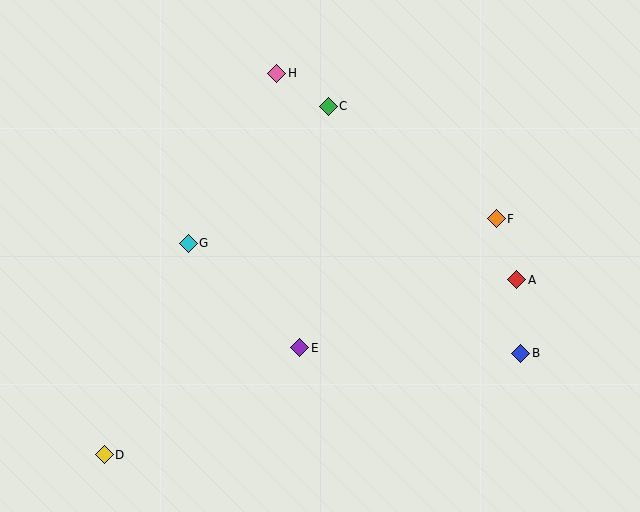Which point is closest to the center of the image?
Point E at (300, 348) is closest to the center.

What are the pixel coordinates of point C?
Point C is at (328, 106).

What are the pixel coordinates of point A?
Point A is at (517, 280).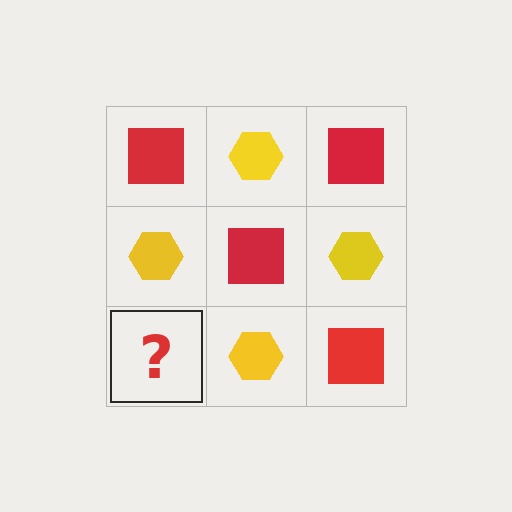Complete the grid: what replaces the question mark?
The question mark should be replaced with a red square.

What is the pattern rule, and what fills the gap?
The rule is that it alternates red square and yellow hexagon in a checkerboard pattern. The gap should be filled with a red square.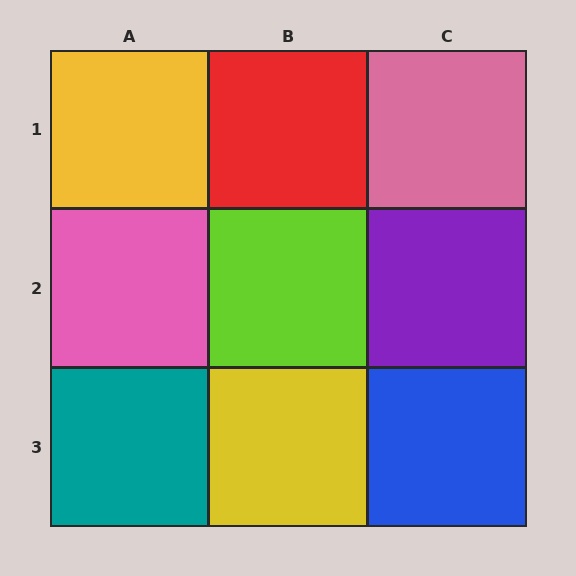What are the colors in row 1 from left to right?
Yellow, red, pink.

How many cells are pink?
2 cells are pink.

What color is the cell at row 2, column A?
Pink.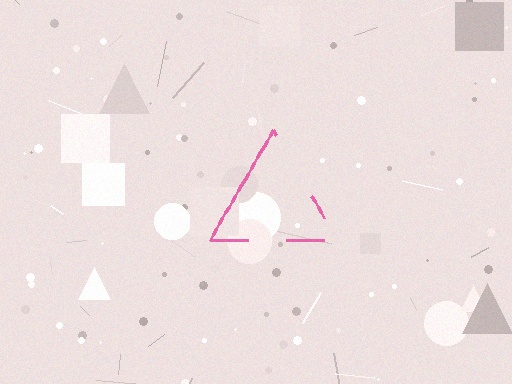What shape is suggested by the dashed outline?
The dashed outline suggests a triangle.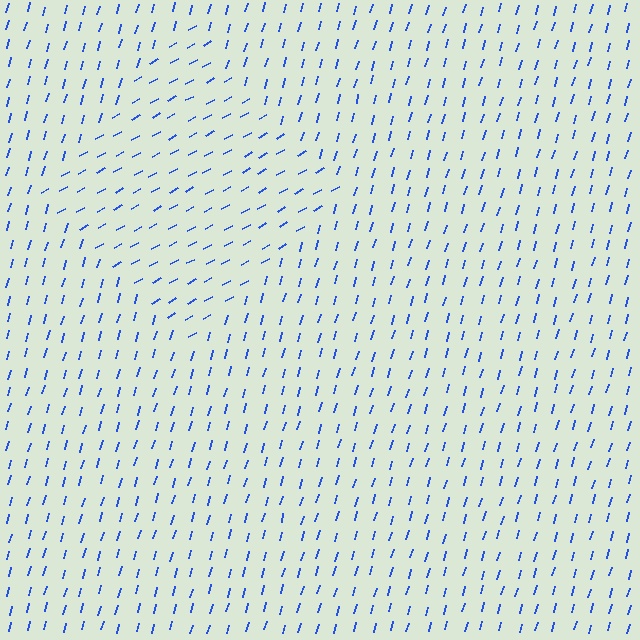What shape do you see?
I see a diamond.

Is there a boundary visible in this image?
Yes, there is a texture boundary formed by a change in line orientation.